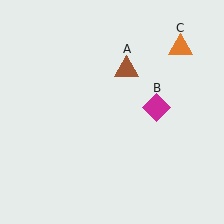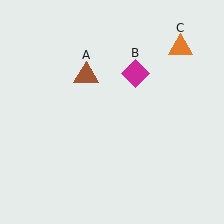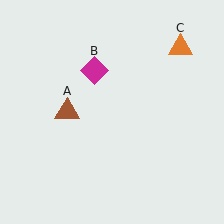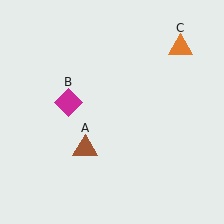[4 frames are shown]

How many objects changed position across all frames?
2 objects changed position: brown triangle (object A), magenta diamond (object B).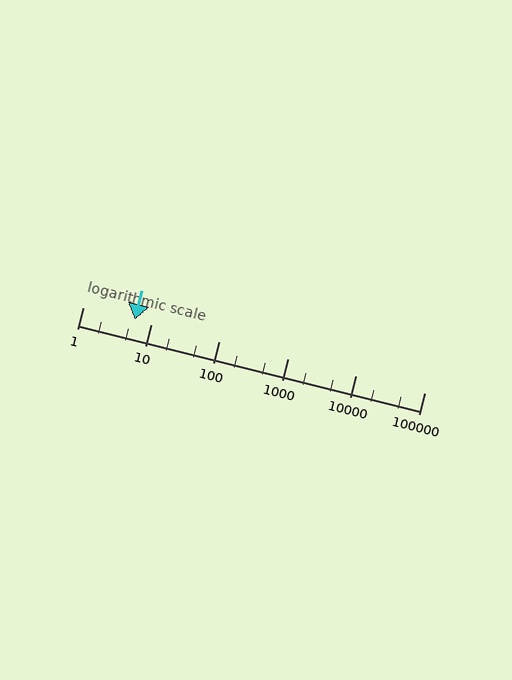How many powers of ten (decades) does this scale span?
The scale spans 5 decades, from 1 to 100000.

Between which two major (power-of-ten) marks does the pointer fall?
The pointer is between 1 and 10.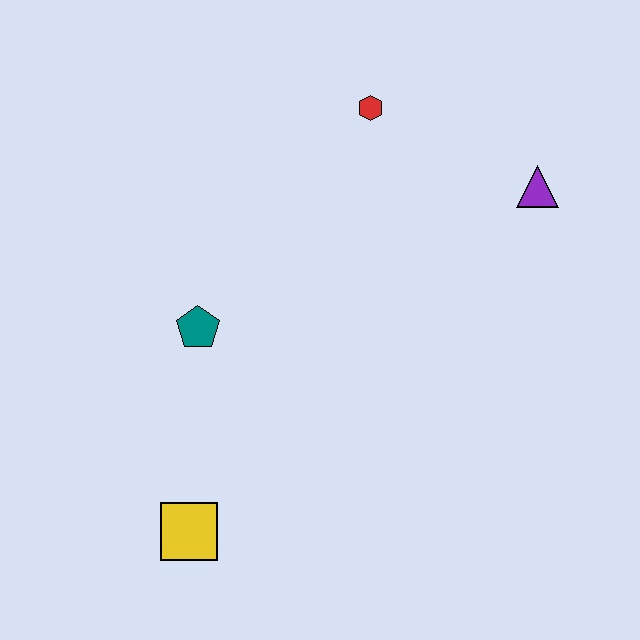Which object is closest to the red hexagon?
The purple triangle is closest to the red hexagon.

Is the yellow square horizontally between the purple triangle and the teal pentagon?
No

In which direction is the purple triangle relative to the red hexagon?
The purple triangle is to the right of the red hexagon.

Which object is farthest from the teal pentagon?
The purple triangle is farthest from the teal pentagon.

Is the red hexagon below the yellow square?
No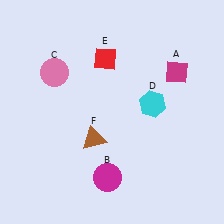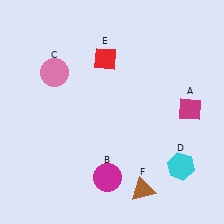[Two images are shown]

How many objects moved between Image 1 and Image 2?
3 objects moved between the two images.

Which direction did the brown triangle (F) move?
The brown triangle (F) moved down.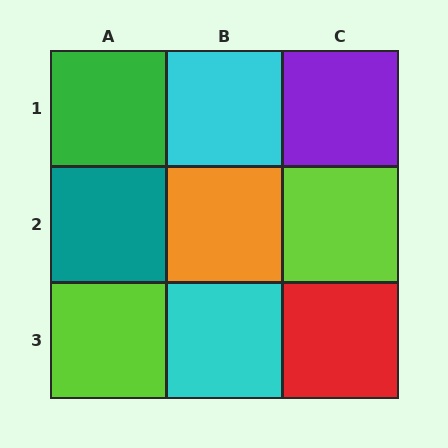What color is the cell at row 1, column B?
Cyan.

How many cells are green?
1 cell is green.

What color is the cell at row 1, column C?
Purple.